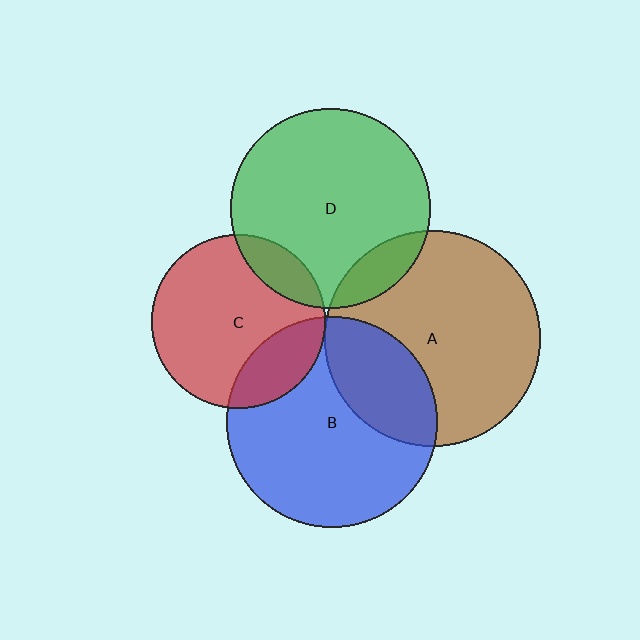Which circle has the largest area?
Circle A (brown).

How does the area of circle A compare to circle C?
Approximately 1.5 times.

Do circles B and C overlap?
Yes.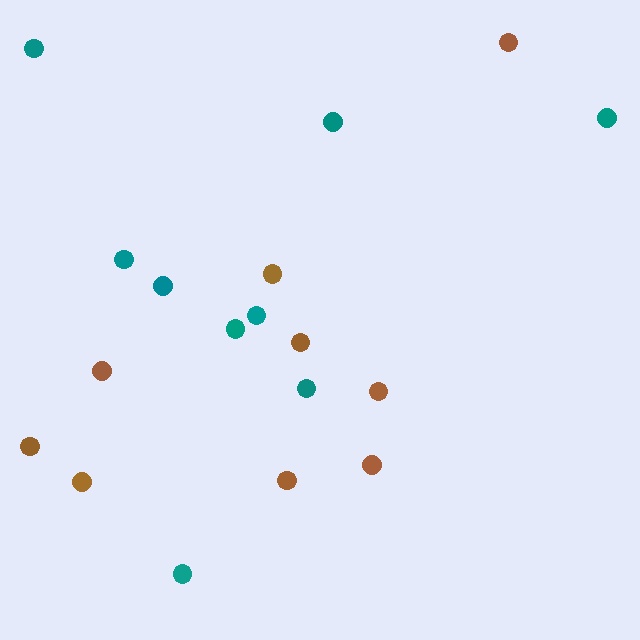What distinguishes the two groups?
There are 2 groups: one group of brown circles (9) and one group of teal circles (9).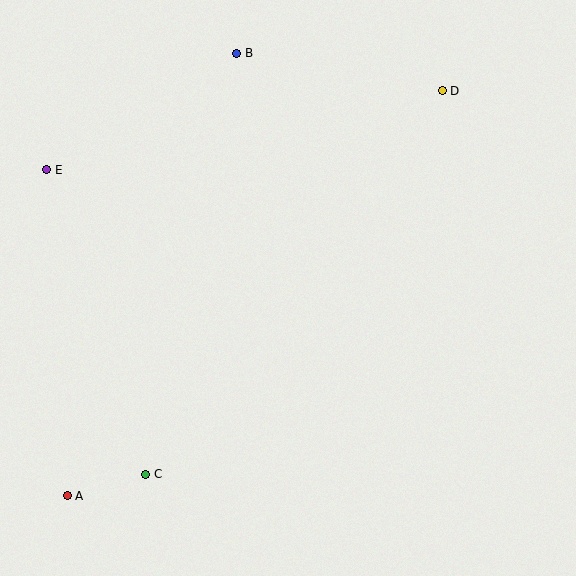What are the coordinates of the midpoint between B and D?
The midpoint between B and D is at (339, 72).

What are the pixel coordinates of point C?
Point C is at (146, 474).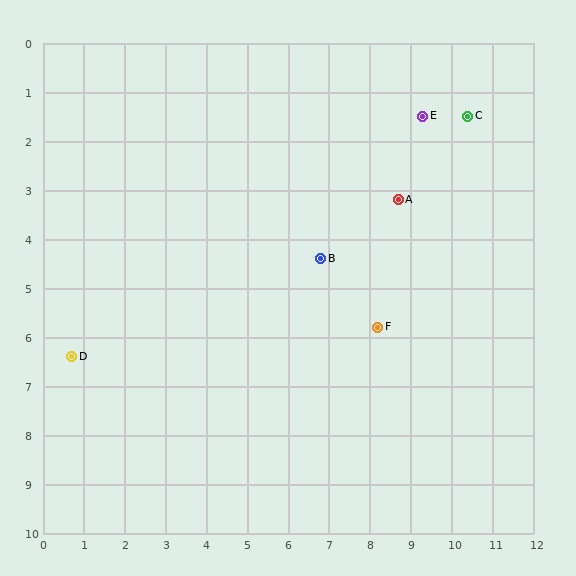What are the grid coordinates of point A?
Point A is at approximately (8.7, 3.2).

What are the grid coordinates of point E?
Point E is at approximately (9.3, 1.5).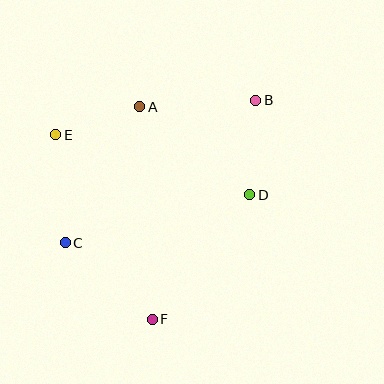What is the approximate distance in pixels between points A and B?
The distance between A and B is approximately 116 pixels.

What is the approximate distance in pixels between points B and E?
The distance between B and E is approximately 203 pixels.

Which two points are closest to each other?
Points A and E are closest to each other.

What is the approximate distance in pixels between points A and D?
The distance between A and D is approximately 140 pixels.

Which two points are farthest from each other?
Points B and F are farthest from each other.